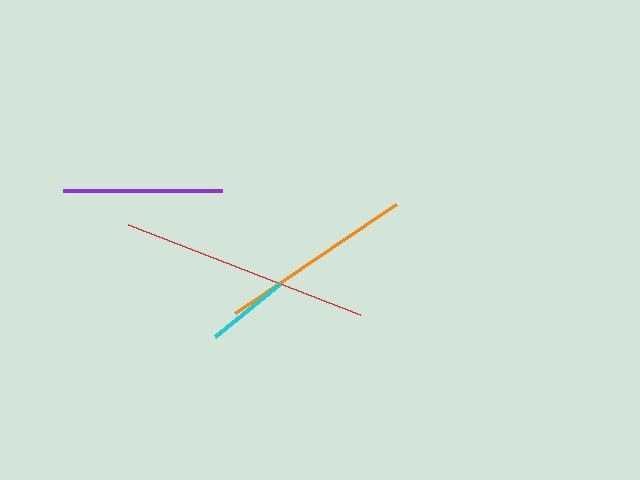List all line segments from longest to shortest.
From longest to shortest: red, orange, purple, cyan.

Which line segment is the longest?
The red line is the longest at approximately 248 pixels.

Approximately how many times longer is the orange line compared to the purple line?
The orange line is approximately 1.2 times the length of the purple line.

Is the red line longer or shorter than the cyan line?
The red line is longer than the cyan line.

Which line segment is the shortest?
The cyan line is the shortest at approximately 84 pixels.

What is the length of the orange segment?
The orange segment is approximately 195 pixels long.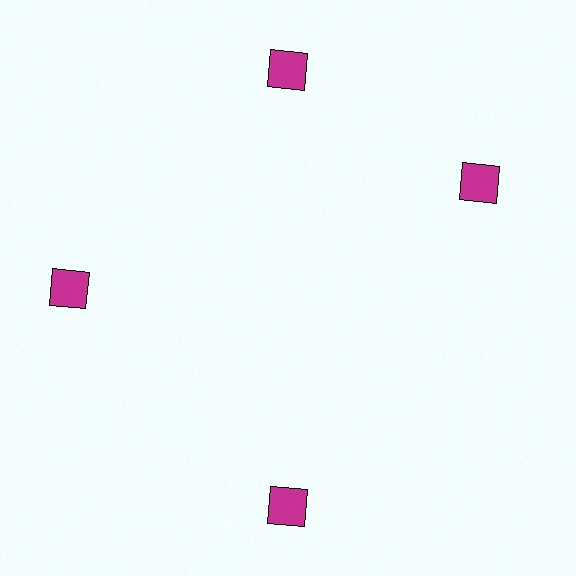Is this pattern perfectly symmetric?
No. The 4 magenta squares are arranged in a ring, but one element near the 3 o'clock position is rotated out of alignment along the ring, breaking the 4-fold rotational symmetry.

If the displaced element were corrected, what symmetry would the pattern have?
It would have 4-fold rotational symmetry — the pattern would map onto itself every 90 degrees.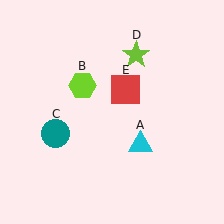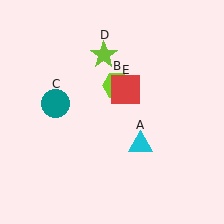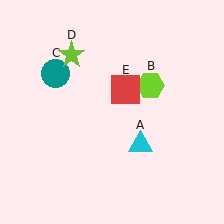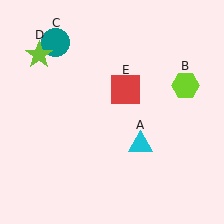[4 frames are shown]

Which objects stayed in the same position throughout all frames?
Cyan triangle (object A) and red square (object E) remained stationary.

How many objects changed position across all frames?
3 objects changed position: lime hexagon (object B), teal circle (object C), lime star (object D).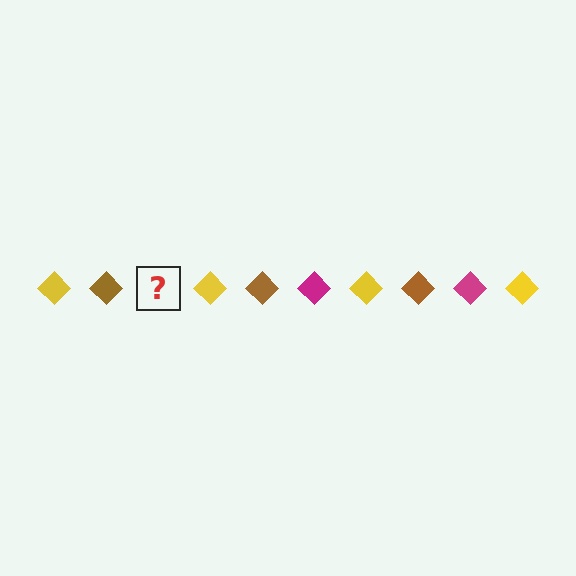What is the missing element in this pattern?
The missing element is a magenta diamond.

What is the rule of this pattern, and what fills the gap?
The rule is that the pattern cycles through yellow, brown, magenta diamonds. The gap should be filled with a magenta diamond.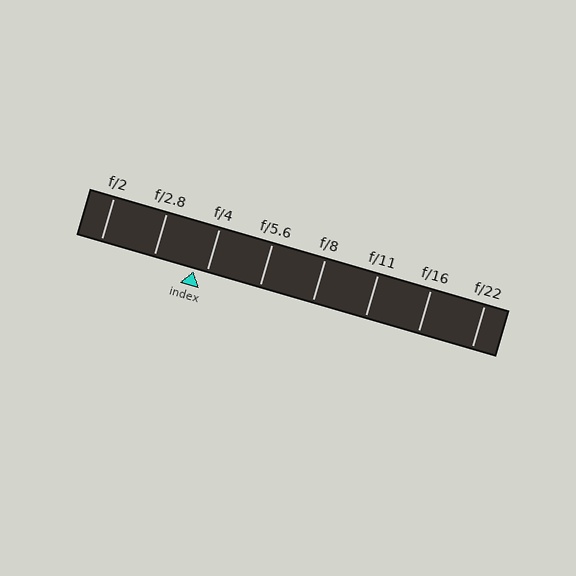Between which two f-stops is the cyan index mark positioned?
The index mark is between f/2.8 and f/4.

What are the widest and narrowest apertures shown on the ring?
The widest aperture shown is f/2 and the narrowest is f/22.